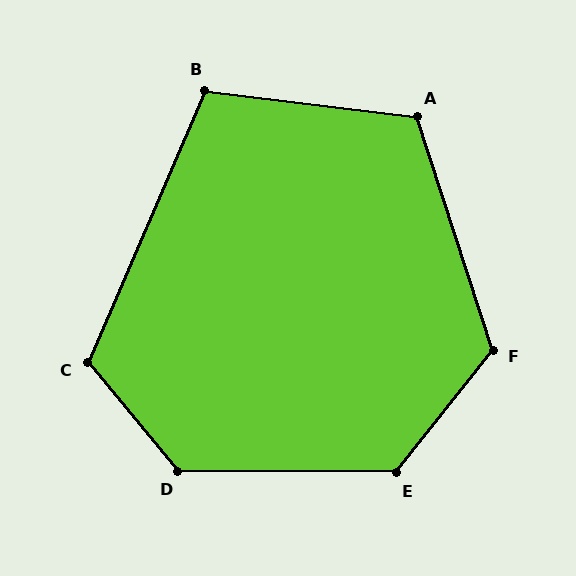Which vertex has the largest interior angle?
D, at approximately 130 degrees.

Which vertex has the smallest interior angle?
B, at approximately 106 degrees.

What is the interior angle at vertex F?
Approximately 124 degrees (obtuse).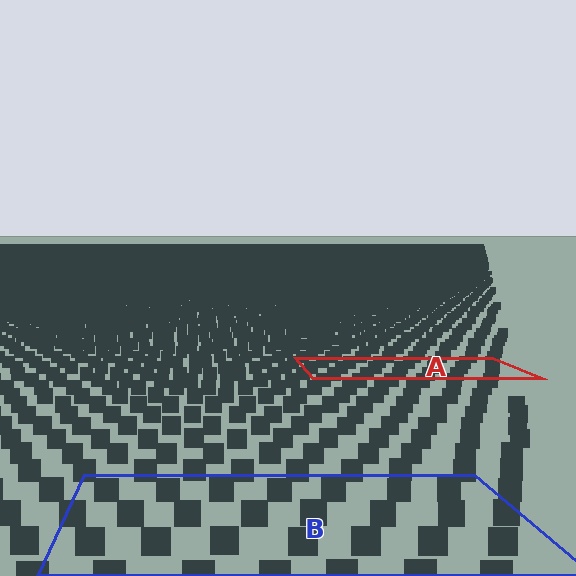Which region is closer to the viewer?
Region B is closer. The texture elements there are larger and more spread out.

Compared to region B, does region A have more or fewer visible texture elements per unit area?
Region A has more texture elements per unit area — they are packed more densely because it is farther away.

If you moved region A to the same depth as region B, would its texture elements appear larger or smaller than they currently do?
They would appear larger. At a closer depth, the same texture elements are projected at a bigger on-screen size.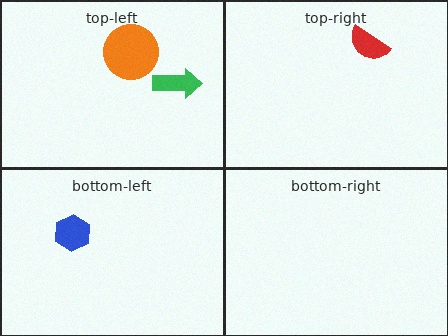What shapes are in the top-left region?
The green arrow, the orange circle.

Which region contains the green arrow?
The top-left region.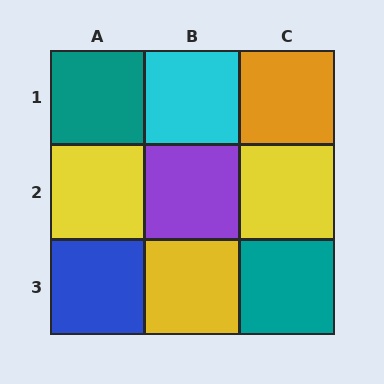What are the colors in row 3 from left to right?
Blue, yellow, teal.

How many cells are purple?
1 cell is purple.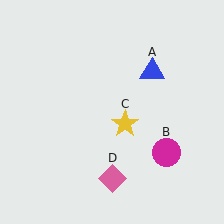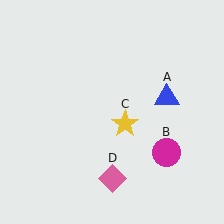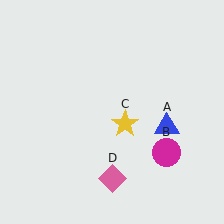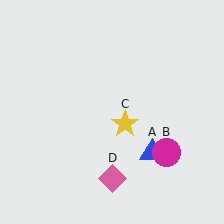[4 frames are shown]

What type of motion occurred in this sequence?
The blue triangle (object A) rotated clockwise around the center of the scene.